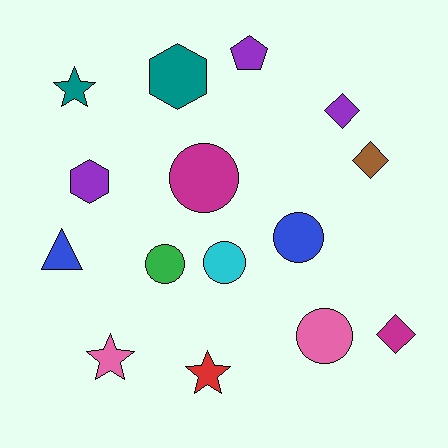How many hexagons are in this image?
There are 2 hexagons.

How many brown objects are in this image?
There is 1 brown object.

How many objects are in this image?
There are 15 objects.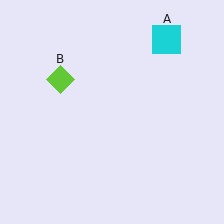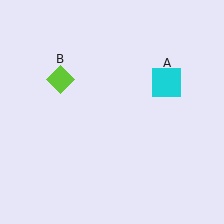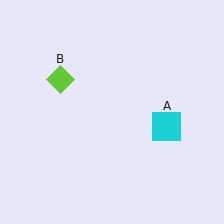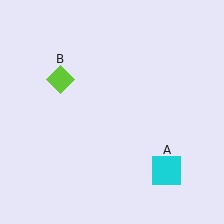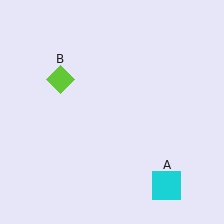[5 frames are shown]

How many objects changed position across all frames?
1 object changed position: cyan square (object A).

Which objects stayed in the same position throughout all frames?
Lime diamond (object B) remained stationary.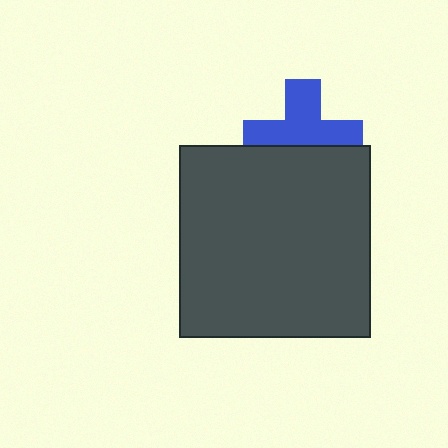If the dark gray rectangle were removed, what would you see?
You would see the complete blue cross.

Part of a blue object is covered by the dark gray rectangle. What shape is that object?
It is a cross.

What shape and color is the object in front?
The object in front is a dark gray rectangle.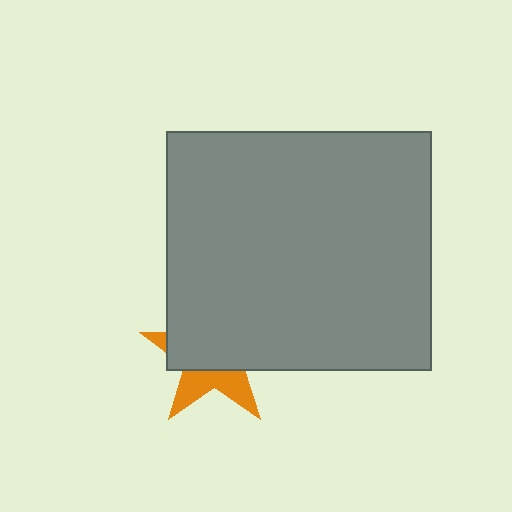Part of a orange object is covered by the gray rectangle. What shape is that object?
It is a star.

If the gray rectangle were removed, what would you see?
You would see the complete orange star.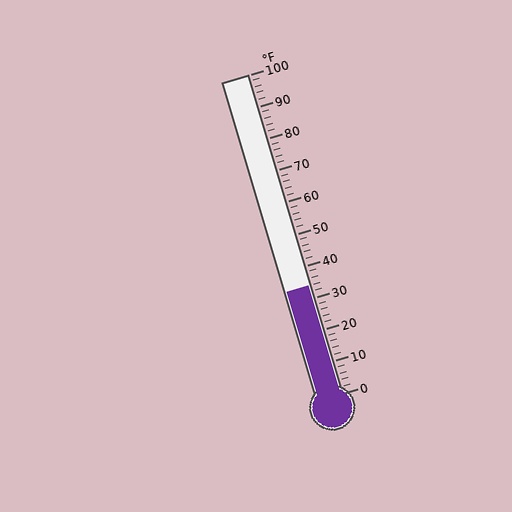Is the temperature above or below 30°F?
The temperature is above 30°F.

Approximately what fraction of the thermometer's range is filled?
The thermometer is filled to approximately 35% of its range.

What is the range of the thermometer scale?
The thermometer scale ranges from 0°F to 100°F.